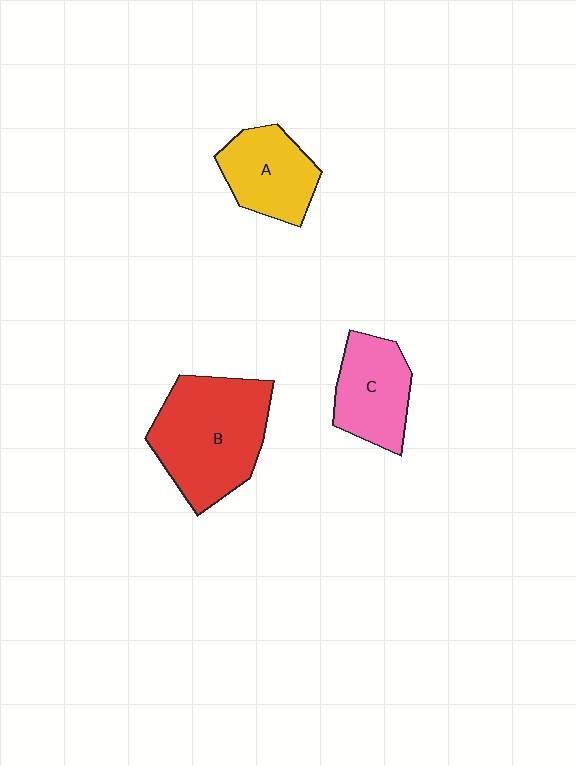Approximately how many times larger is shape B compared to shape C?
Approximately 1.7 times.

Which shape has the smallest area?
Shape A (yellow).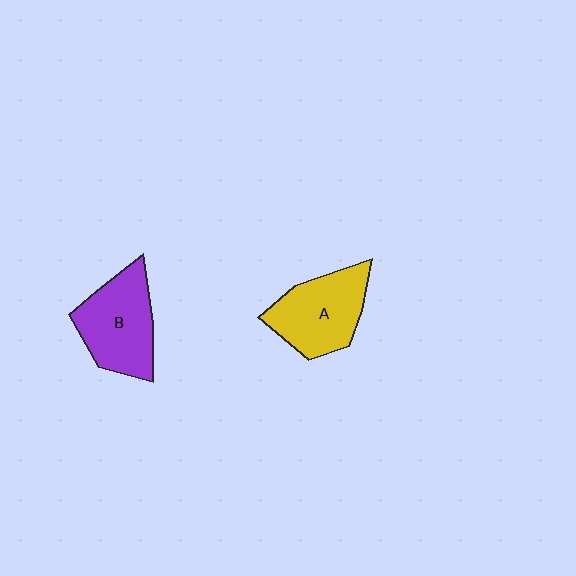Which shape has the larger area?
Shape B (purple).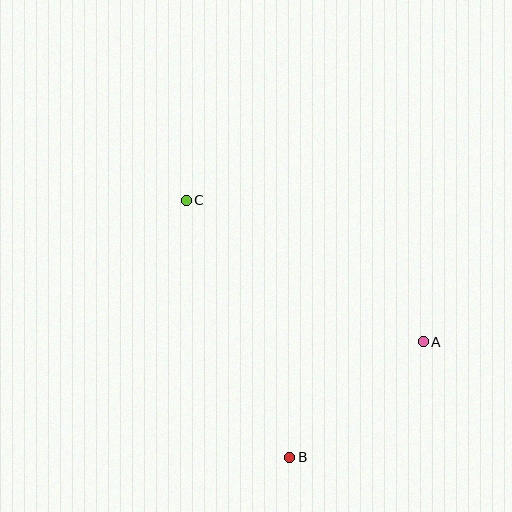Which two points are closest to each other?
Points A and B are closest to each other.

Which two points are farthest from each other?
Points B and C are farthest from each other.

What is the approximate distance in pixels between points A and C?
The distance between A and C is approximately 276 pixels.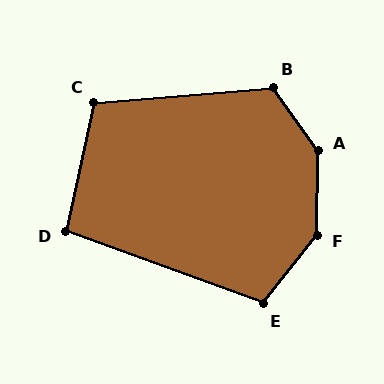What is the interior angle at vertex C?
Approximately 108 degrees (obtuse).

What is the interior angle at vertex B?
Approximately 120 degrees (obtuse).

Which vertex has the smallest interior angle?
D, at approximately 98 degrees.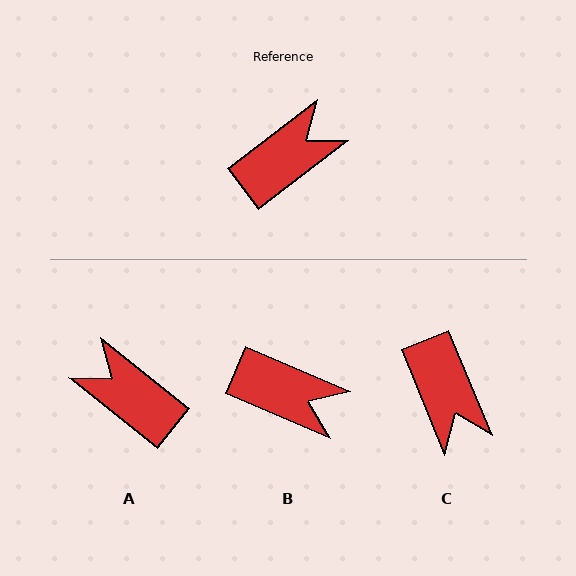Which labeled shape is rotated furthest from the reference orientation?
C, about 105 degrees away.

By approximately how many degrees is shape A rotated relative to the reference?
Approximately 104 degrees counter-clockwise.